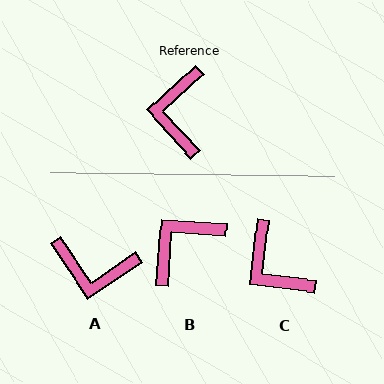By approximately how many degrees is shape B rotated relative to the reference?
Approximately 47 degrees clockwise.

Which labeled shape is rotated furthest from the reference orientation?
A, about 81 degrees away.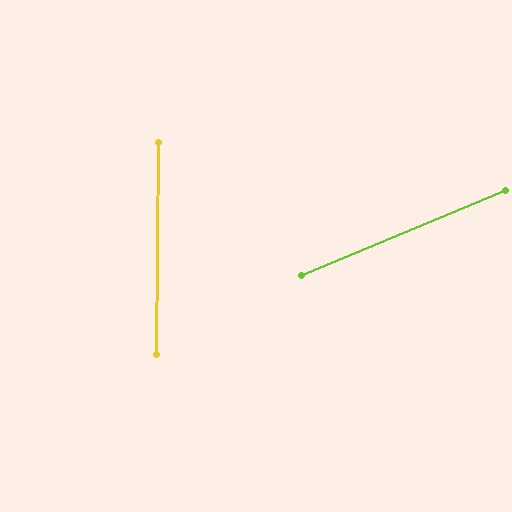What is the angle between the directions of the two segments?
Approximately 67 degrees.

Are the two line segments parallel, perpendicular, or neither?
Neither parallel nor perpendicular — they differ by about 67°.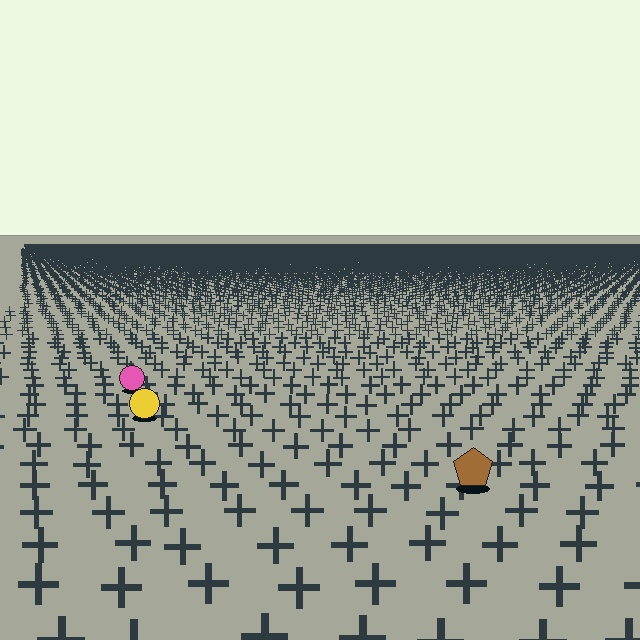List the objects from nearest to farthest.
From nearest to farthest: the brown pentagon, the yellow circle, the pink circle.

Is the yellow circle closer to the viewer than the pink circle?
Yes. The yellow circle is closer — you can tell from the texture gradient: the ground texture is coarser near it.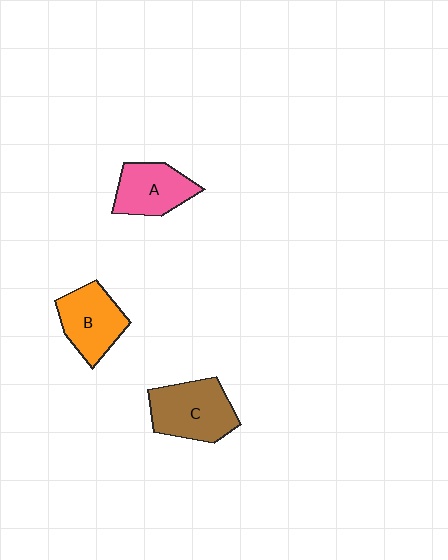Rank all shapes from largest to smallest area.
From largest to smallest: C (brown), B (orange), A (pink).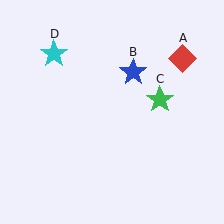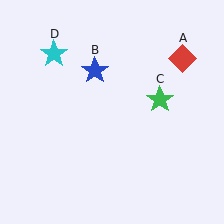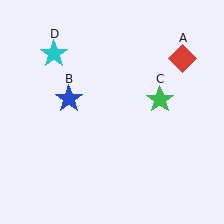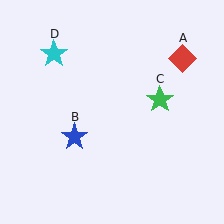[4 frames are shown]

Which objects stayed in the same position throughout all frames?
Red diamond (object A) and green star (object C) and cyan star (object D) remained stationary.